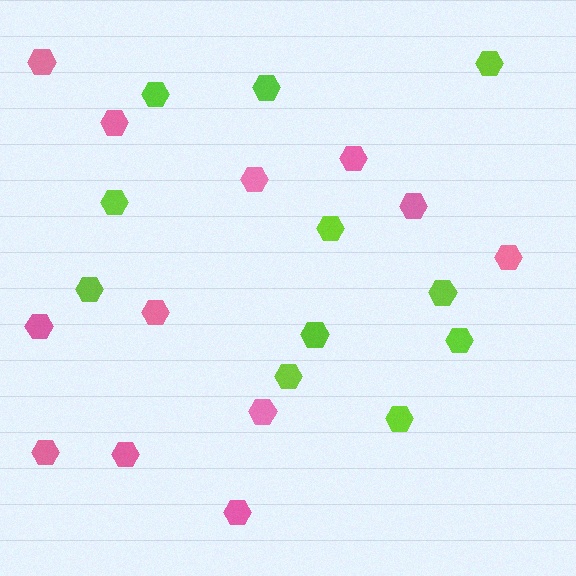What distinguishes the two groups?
There are 2 groups: one group of lime hexagons (11) and one group of pink hexagons (12).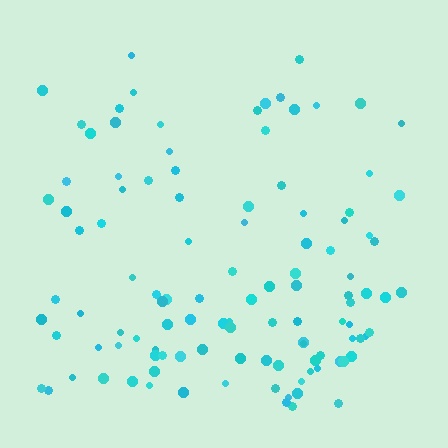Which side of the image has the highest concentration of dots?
The bottom.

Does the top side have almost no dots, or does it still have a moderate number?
Still a moderate number, just noticeably fewer than the bottom.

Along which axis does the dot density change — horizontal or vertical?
Vertical.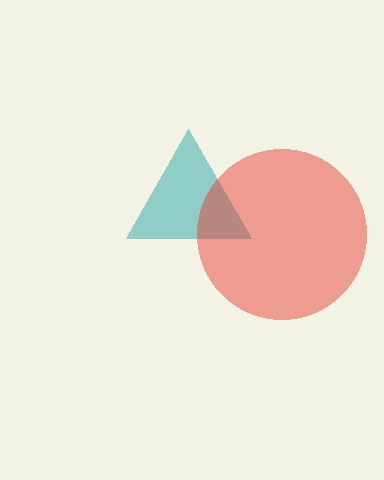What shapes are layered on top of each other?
The layered shapes are: a teal triangle, a red circle.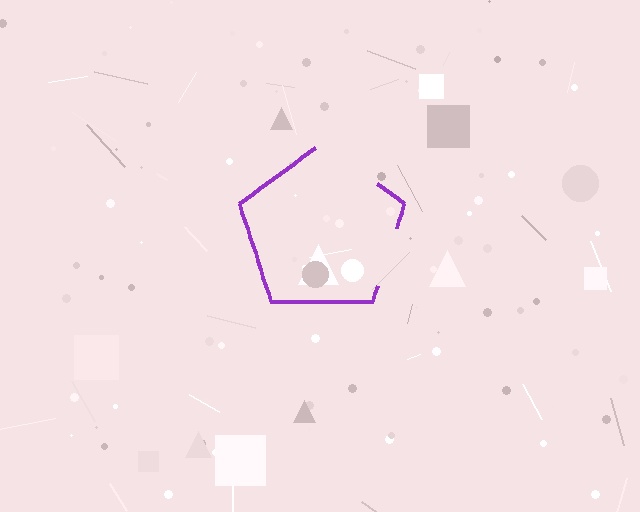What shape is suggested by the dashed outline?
The dashed outline suggests a pentagon.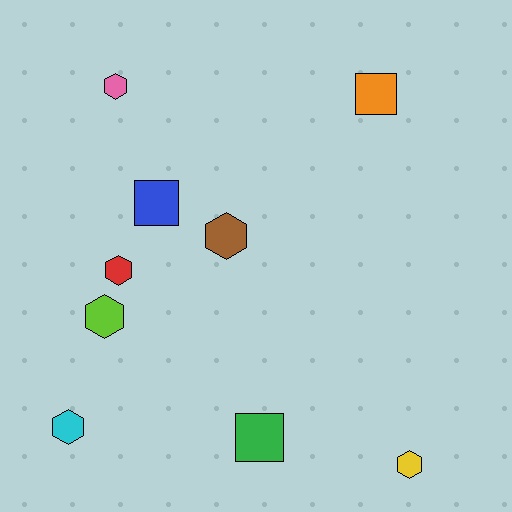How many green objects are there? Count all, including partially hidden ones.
There is 1 green object.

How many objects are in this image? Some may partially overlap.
There are 9 objects.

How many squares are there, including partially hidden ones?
There are 3 squares.